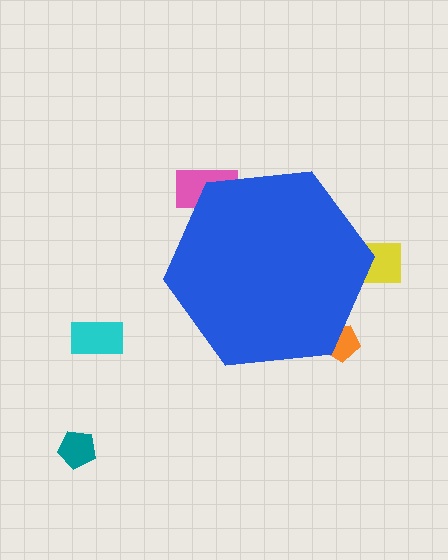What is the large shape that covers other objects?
A blue hexagon.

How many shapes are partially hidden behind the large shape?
3 shapes are partially hidden.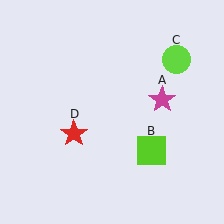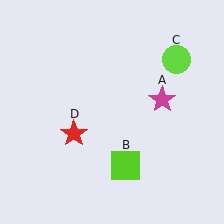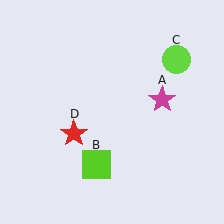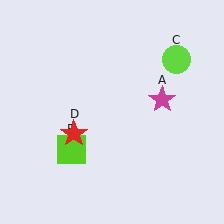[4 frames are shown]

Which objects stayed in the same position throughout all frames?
Magenta star (object A) and lime circle (object C) and red star (object D) remained stationary.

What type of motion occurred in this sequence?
The lime square (object B) rotated clockwise around the center of the scene.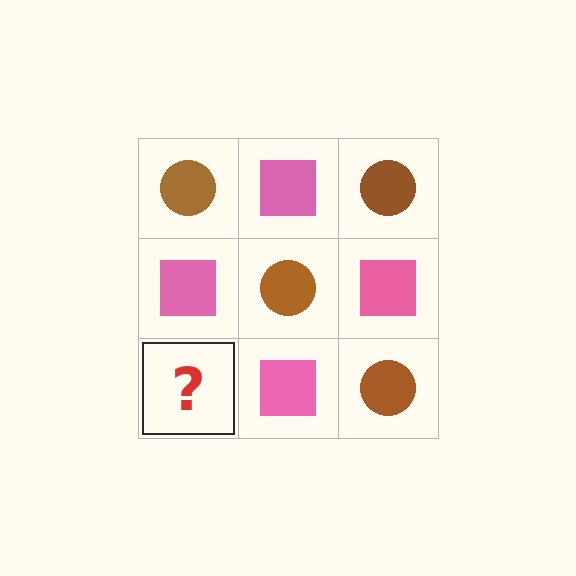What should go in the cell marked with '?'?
The missing cell should contain a brown circle.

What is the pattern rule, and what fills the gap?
The rule is that it alternates brown circle and pink square in a checkerboard pattern. The gap should be filled with a brown circle.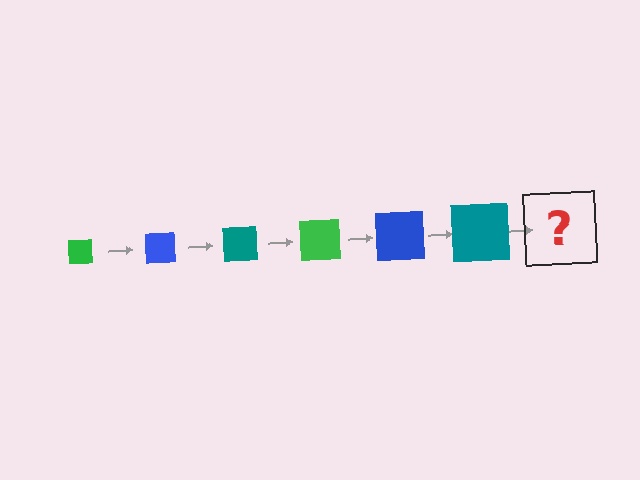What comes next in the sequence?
The next element should be a green square, larger than the previous one.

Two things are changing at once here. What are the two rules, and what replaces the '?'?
The two rules are that the square grows larger each step and the color cycles through green, blue, and teal. The '?' should be a green square, larger than the previous one.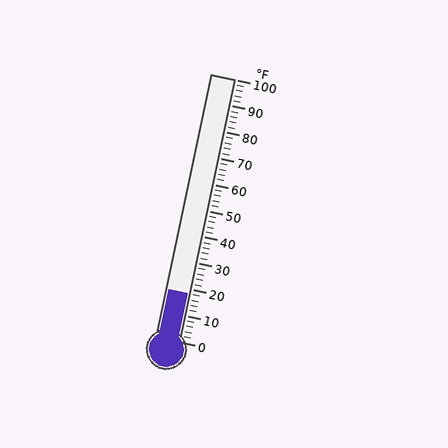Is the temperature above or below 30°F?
The temperature is below 30°F.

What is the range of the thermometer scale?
The thermometer scale ranges from 0°F to 100°F.